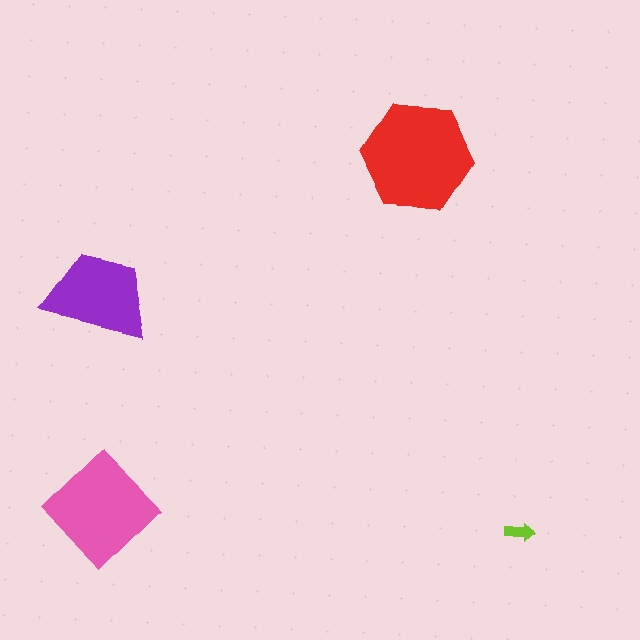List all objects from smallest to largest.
The lime arrow, the purple trapezoid, the pink diamond, the red hexagon.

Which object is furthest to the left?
The purple trapezoid is leftmost.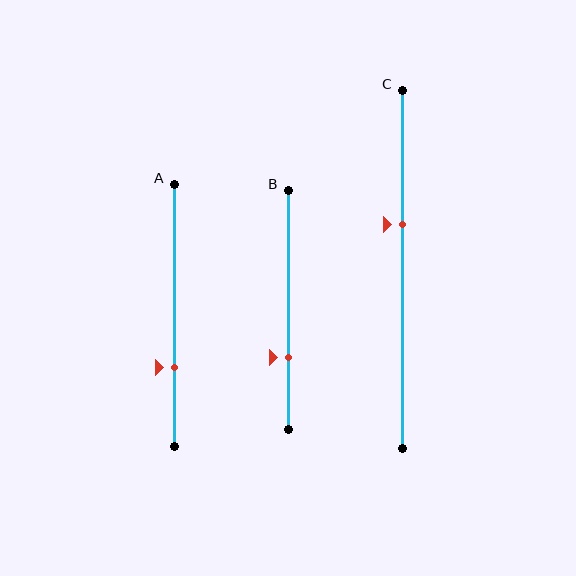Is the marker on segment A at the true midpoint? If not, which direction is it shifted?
No, the marker on segment A is shifted downward by about 20% of the segment length.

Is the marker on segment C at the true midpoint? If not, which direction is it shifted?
No, the marker on segment C is shifted upward by about 13% of the segment length.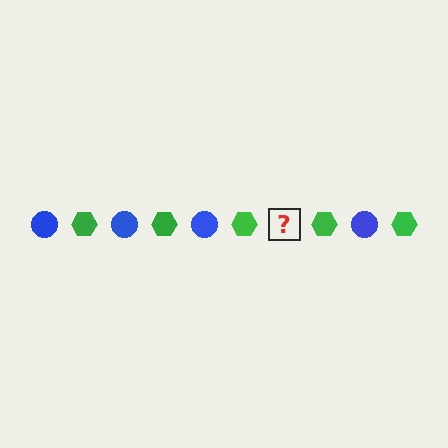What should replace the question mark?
The question mark should be replaced with a blue circle.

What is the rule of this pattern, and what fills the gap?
The rule is that the pattern alternates between blue circle and green hexagon. The gap should be filled with a blue circle.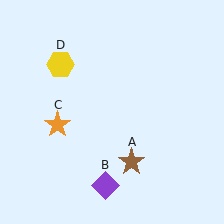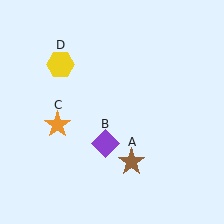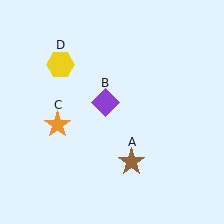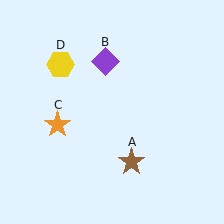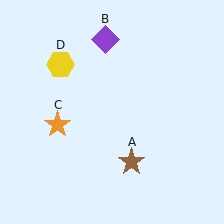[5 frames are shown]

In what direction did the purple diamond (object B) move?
The purple diamond (object B) moved up.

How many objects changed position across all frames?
1 object changed position: purple diamond (object B).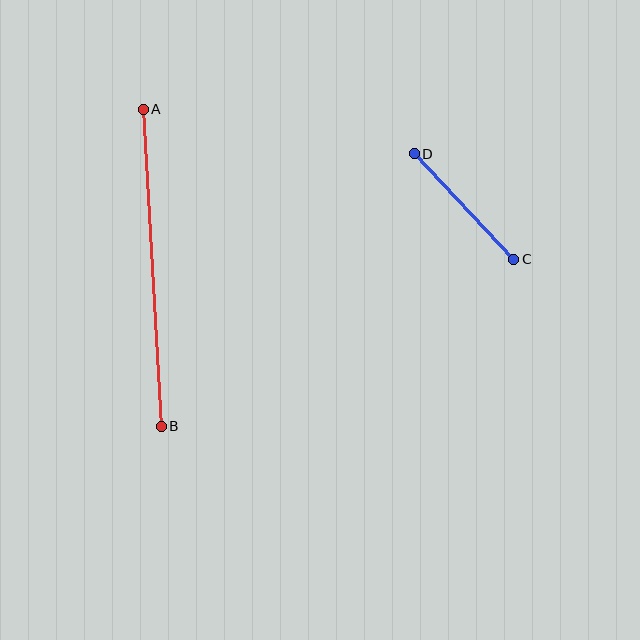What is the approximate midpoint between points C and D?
The midpoint is at approximately (464, 206) pixels.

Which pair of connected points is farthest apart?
Points A and B are farthest apart.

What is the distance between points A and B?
The distance is approximately 317 pixels.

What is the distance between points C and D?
The distance is approximately 145 pixels.